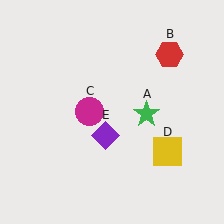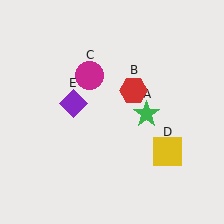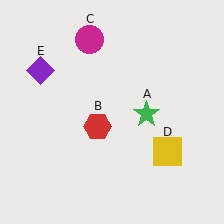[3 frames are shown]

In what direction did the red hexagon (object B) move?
The red hexagon (object B) moved down and to the left.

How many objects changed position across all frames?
3 objects changed position: red hexagon (object B), magenta circle (object C), purple diamond (object E).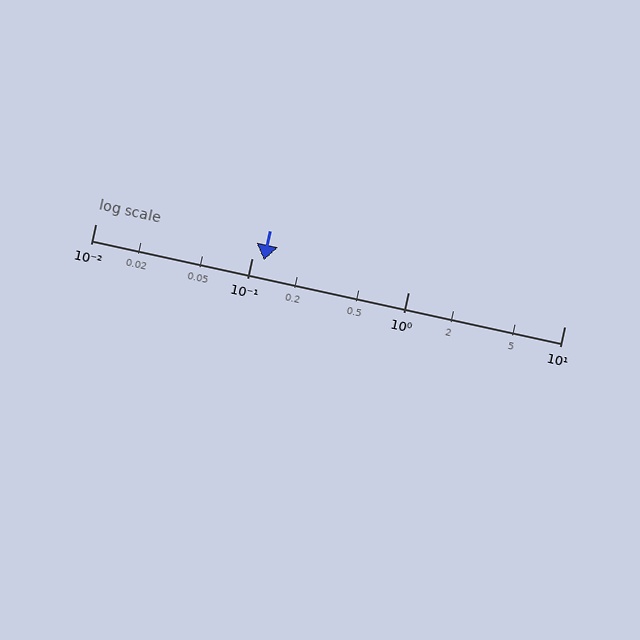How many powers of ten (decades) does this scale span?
The scale spans 3 decades, from 0.01 to 10.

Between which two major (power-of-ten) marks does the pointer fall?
The pointer is between 0.1 and 1.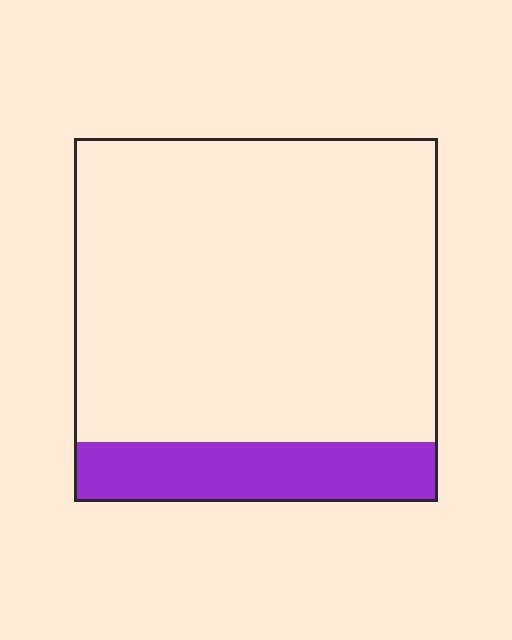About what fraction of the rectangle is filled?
About one sixth (1/6).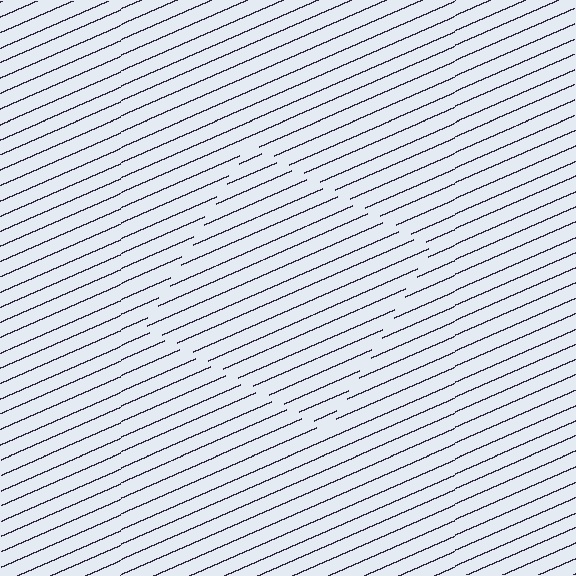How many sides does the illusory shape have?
4 sides — the line-ends trace a square.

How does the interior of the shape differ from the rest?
The interior of the shape contains the same grating, shifted by half a period — the contour is defined by the phase discontinuity where line-ends from the inner and outer gratings abut.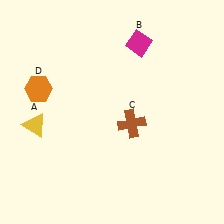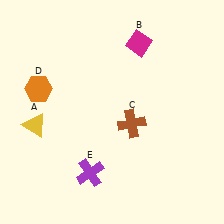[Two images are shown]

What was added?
A purple cross (E) was added in Image 2.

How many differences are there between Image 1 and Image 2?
There is 1 difference between the two images.